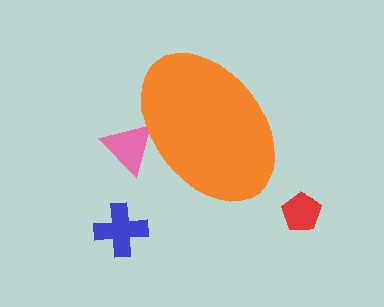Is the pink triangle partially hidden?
Yes, the pink triangle is partially hidden behind the orange ellipse.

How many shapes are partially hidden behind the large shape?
1 shape is partially hidden.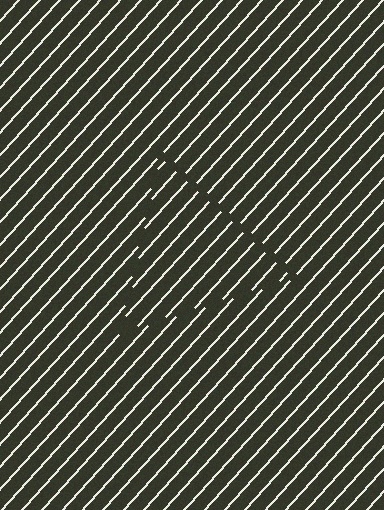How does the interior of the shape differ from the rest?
The interior of the shape contains the same grating, shifted by half a period — the contour is defined by the phase discontinuity where line-ends from the inner and outer gratings abut.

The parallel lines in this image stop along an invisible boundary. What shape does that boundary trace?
An illusory triangle. The interior of the shape contains the same grating, shifted by half a period — the contour is defined by the phase discontinuity where line-ends from the inner and outer gratings abut.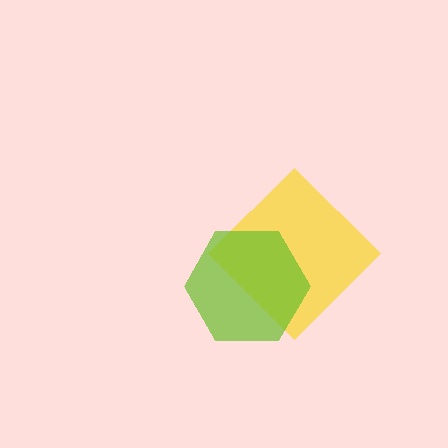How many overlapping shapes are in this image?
There are 2 overlapping shapes in the image.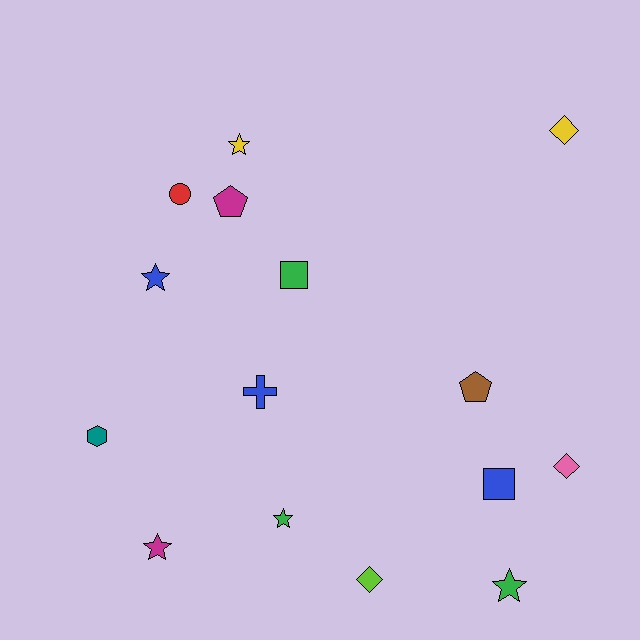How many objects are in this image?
There are 15 objects.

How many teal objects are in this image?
There is 1 teal object.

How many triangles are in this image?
There are no triangles.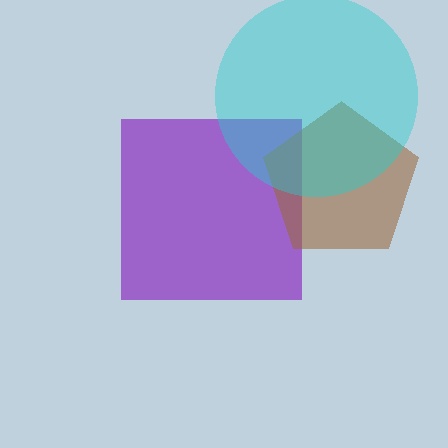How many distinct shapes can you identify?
There are 3 distinct shapes: a purple square, a brown pentagon, a cyan circle.